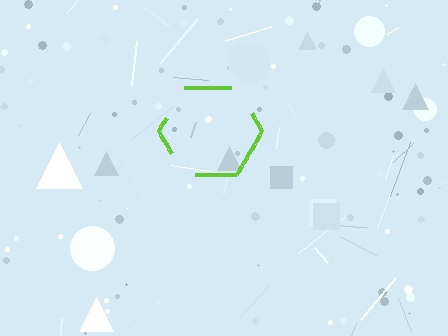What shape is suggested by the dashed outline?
The dashed outline suggests a hexagon.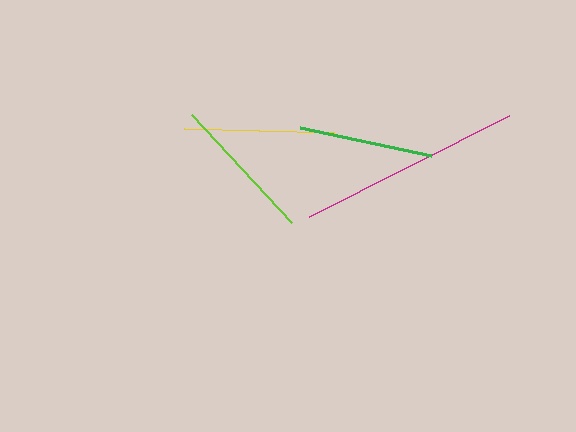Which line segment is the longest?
The magenta line is the longest at approximately 224 pixels.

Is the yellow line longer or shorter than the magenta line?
The magenta line is longer than the yellow line.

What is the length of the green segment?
The green segment is approximately 134 pixels long.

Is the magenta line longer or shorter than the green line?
The magenta line is longer than the green line.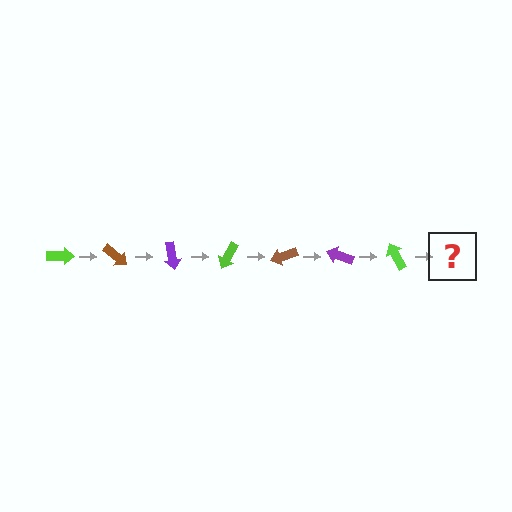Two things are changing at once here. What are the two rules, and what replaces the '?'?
The two rules are that it rotates 40 degrees each step and the color cycles through lime, brown, and purple. The '?' should be a brown arrow, rotated 280 degrees from the start.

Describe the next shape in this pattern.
It should be a brown arrow, rotated 280 degrees from the start.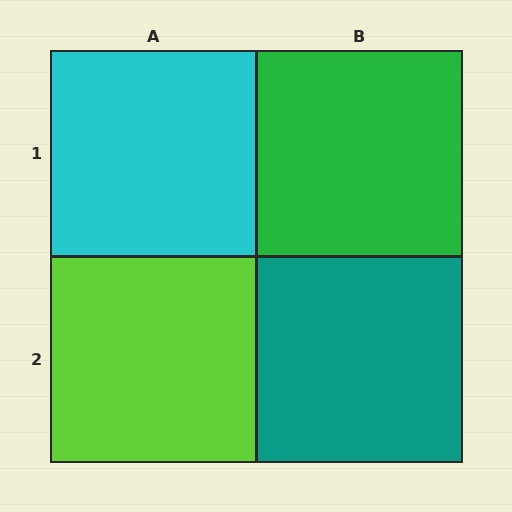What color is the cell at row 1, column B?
Green.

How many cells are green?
1 cell is green.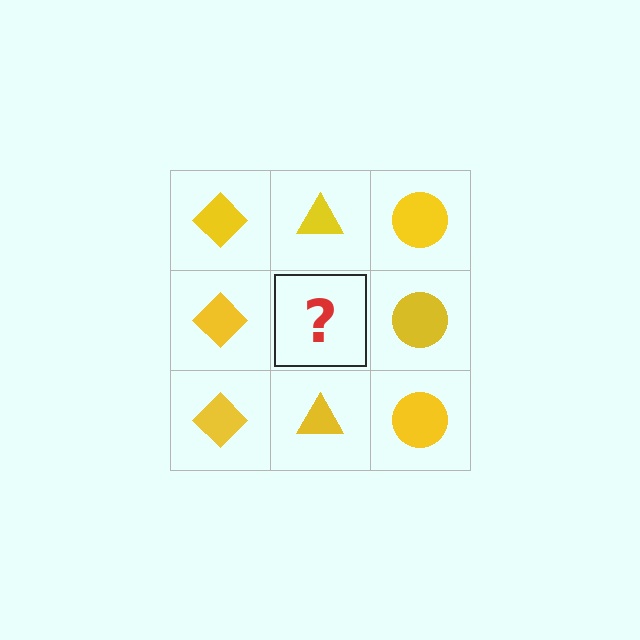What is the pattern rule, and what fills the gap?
The rule is that each column has a consistent shape. The gap should be filled with a yellow triangle.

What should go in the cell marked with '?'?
The missing cell should contain a yellow triangle.